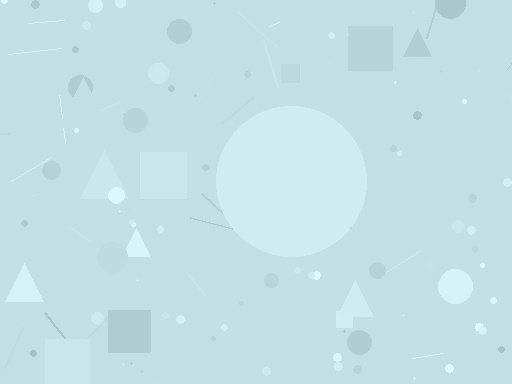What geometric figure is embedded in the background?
A circle is embedded in the background.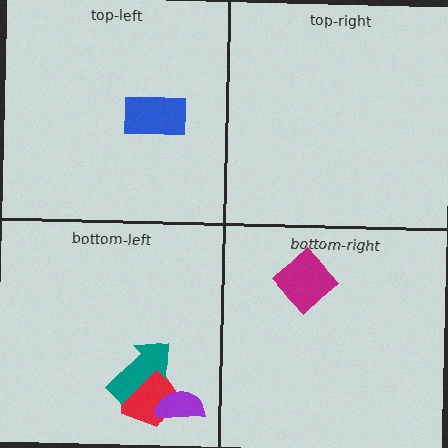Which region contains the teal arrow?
The bottom-left region.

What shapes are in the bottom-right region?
The magenta diamond.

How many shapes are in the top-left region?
1.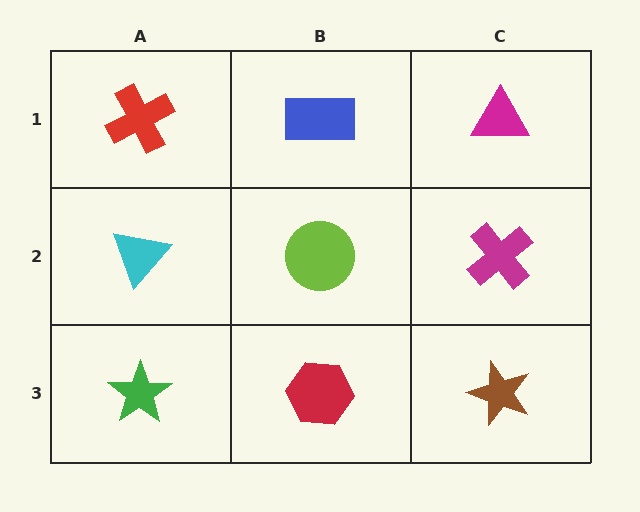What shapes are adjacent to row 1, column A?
A cyan triangle (row 2, column A), a blue rectangle (row 1, column B).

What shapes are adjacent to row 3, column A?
A cyan triangle (row 2, column A), a red hexagon (row 3, column B).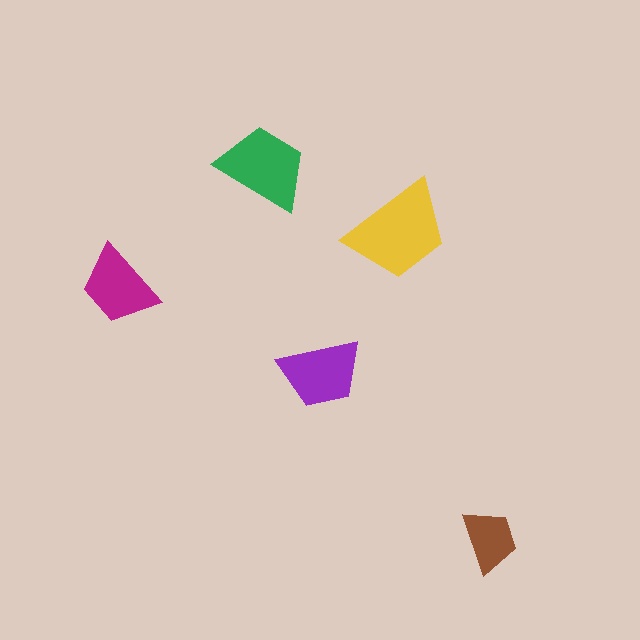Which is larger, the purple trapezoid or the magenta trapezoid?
The purple one.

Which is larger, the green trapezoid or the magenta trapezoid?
The green one.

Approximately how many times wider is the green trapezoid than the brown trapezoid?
About 1.5 times wider.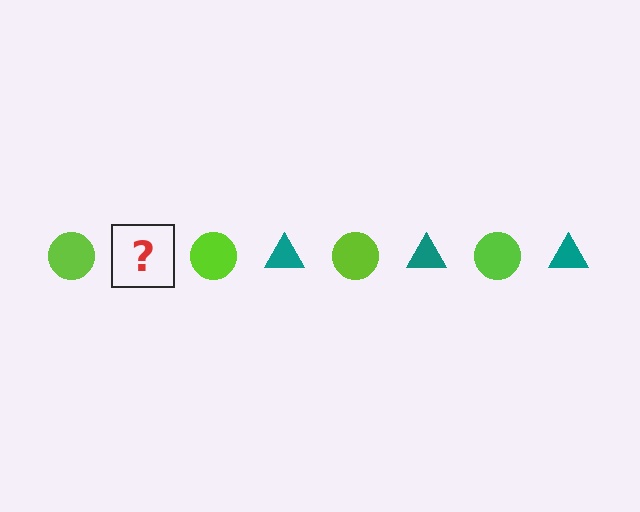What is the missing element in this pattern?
The missing element is a teal triangle.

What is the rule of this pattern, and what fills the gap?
The rule is that the pattern alternates between lime circle and teal triangle. The gap should be filled with a teal triangle.